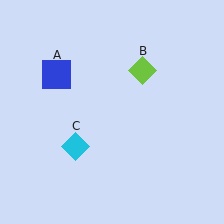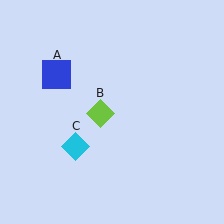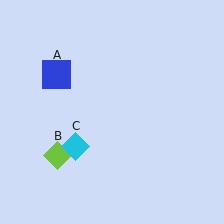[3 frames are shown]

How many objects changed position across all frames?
1 object changed position: lime diamond (object B).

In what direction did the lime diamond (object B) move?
The lime diamond (object B) moved down and to the left.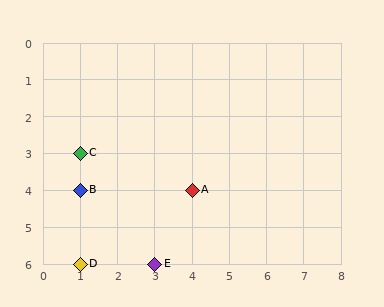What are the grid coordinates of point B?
Point B is at grid coordinates (1, 4).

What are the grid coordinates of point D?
Point D is at grid coordinates (1, 6).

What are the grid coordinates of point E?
Point E is at grid coordinates (3, 6).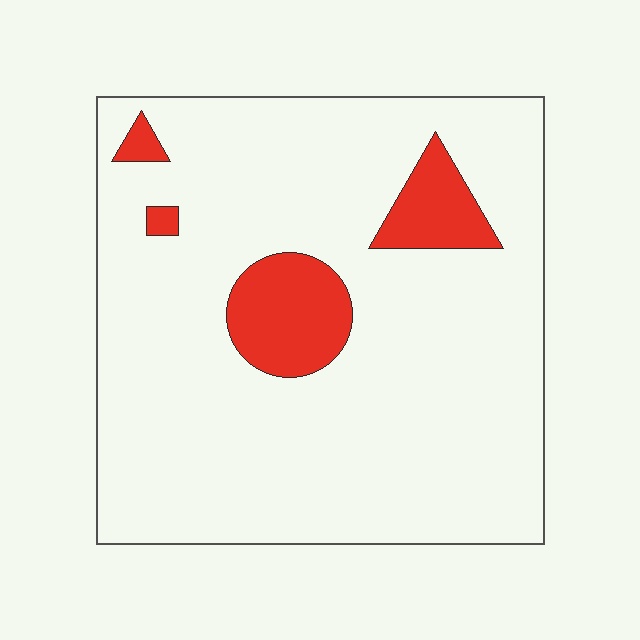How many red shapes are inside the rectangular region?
4.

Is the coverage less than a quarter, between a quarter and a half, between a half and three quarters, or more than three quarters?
Less than a quarter.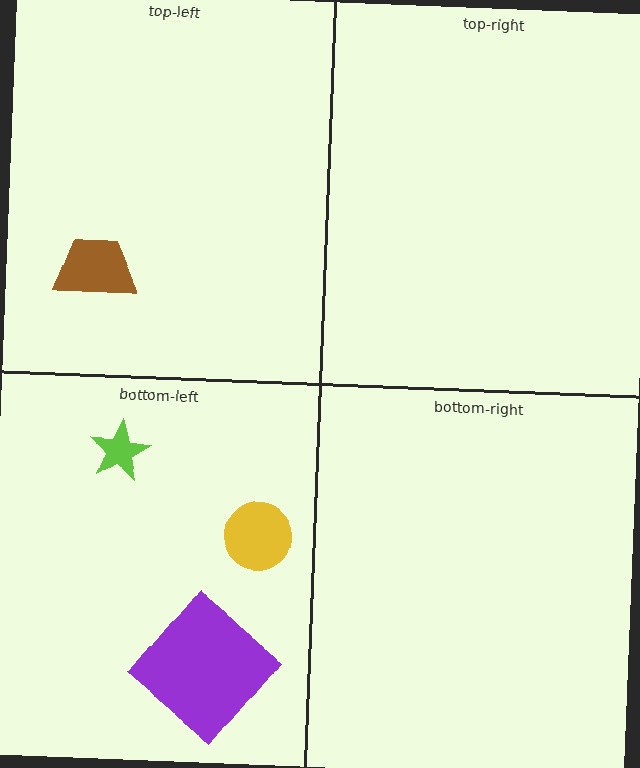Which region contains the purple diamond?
The bottom-left region.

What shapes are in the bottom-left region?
The yellow circle, the purple diamond, the lime star.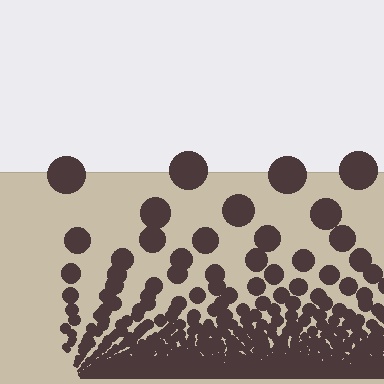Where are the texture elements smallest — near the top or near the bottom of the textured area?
Near the bottom.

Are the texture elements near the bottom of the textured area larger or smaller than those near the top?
Smaller. The gradient is inverted — elements near the bottom are smaller and denser.